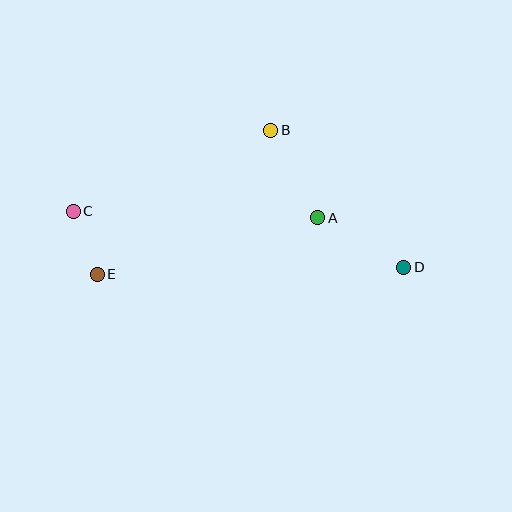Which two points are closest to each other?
Points C and E are closest to each other.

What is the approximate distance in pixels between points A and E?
The distance between A and E is approximately 228 pixels.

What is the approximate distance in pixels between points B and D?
The distance between B and D is approximately 191 pixels.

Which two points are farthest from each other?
Points C and D are farthest from each other.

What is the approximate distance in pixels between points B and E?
The distance between B and E is approximately 225 pixels.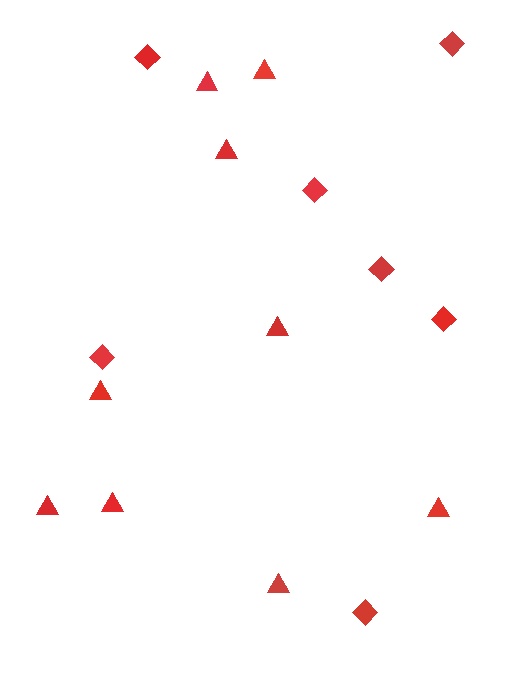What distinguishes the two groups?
There are 2 groups: one group of diamonds (7) and one group of triangles (9).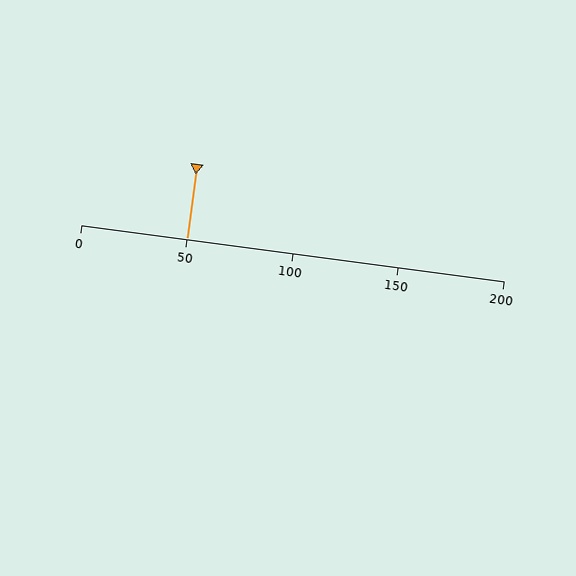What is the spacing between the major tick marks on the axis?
The major ticks are spaced 50 apart.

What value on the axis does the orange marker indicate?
The marker indicates approximately 50.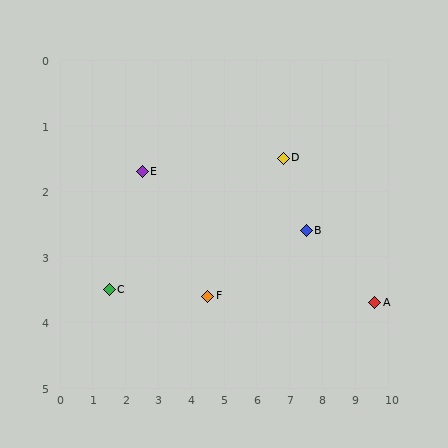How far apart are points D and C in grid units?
Points D and C are about 5.7 grid units apart.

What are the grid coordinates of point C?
Point C is at approximately (1.5, 3.5).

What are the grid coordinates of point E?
Point E is at approximately (2.5, 1.7).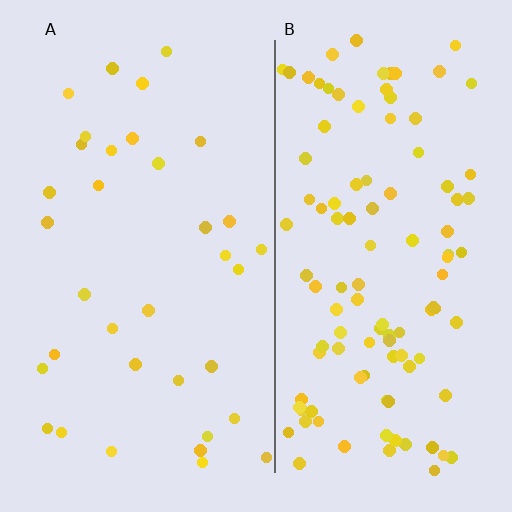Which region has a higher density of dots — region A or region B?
B (the right).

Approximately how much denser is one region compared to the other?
Approximately 3.1× — region B over region A.